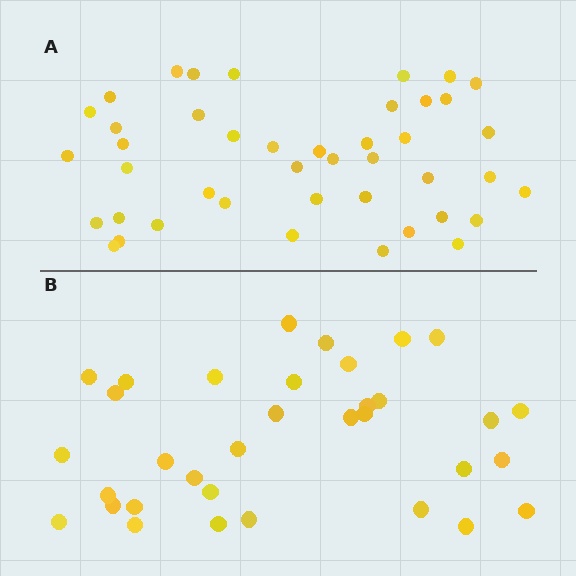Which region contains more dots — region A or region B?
Region A (the top region) has more dots.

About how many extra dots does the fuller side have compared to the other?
Region A has roughly 8 or so more dots than region B.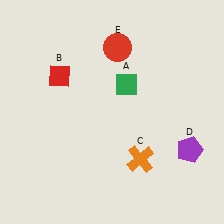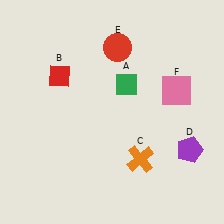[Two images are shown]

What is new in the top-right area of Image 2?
A pink square (F) was added in the top-right area of Image 2.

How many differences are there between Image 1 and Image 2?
There is 1 difference between the two images.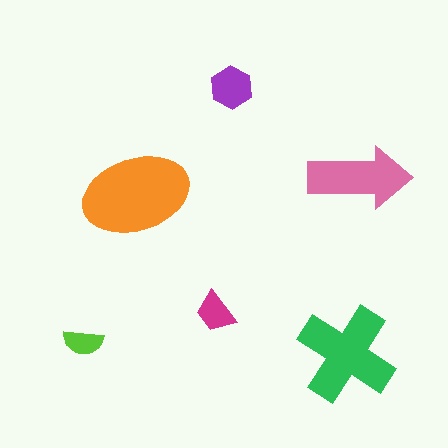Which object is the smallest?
The lime semicircle.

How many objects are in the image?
There are 6 objects in the image.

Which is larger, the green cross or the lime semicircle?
The green cross.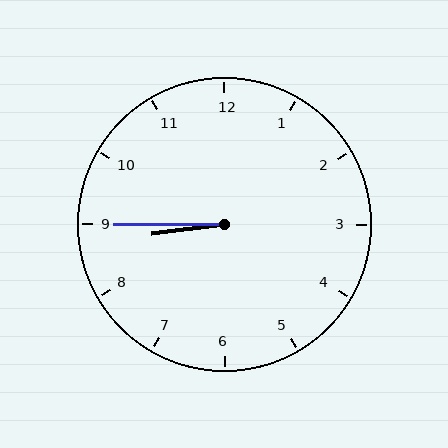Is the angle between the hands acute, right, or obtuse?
It is acute.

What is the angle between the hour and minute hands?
Approximately 8 degrees.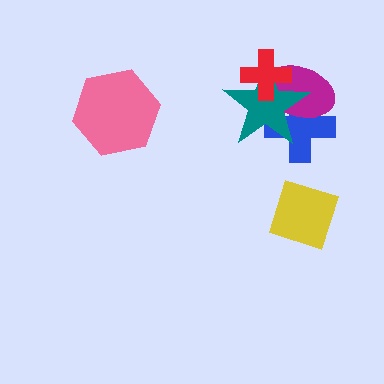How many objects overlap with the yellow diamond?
0 objects overlap with the yellow diamond.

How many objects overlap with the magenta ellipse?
3 objects overlap with the magenta ellipse.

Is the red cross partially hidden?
No, no other shape covers it.